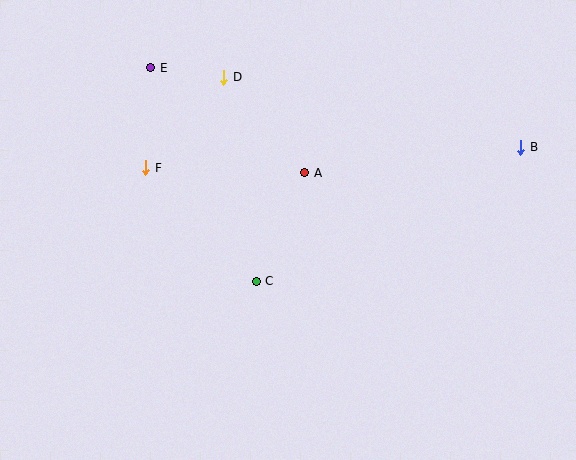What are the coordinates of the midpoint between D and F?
The midpoint between D and F is at (185, 123).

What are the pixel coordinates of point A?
Point A is at (305, 173).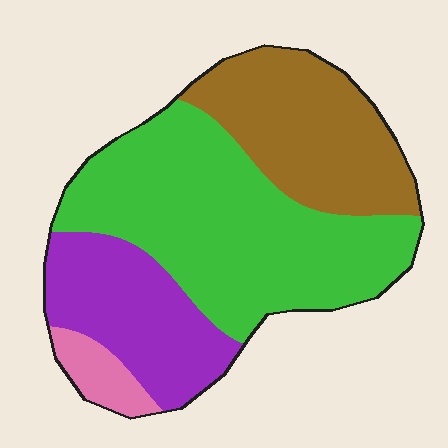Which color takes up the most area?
Green, at roughly 45%.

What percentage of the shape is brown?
Brown covers 26% of the shape.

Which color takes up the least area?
Pink, at roughly 5%.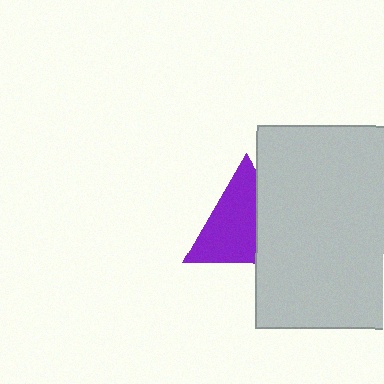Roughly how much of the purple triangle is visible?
About half of it is visible (roughly 64%).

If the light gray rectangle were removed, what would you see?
You would see the complete purple triangle.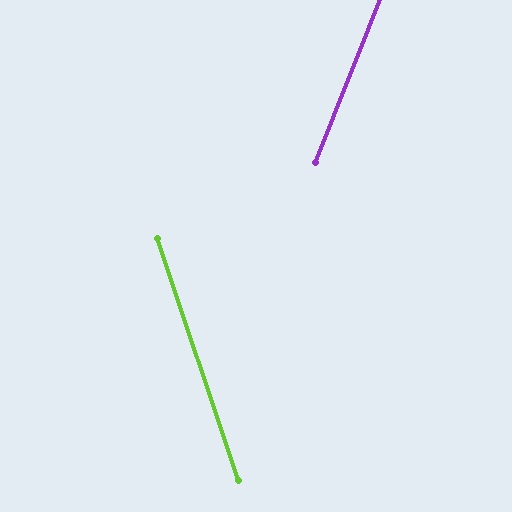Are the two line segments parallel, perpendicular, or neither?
Neither parallel nor perpendicular — they differ by about 40°.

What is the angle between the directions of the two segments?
Approximately 40 degrees.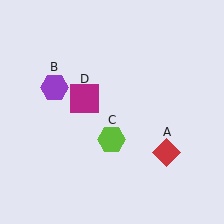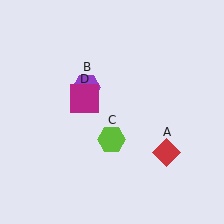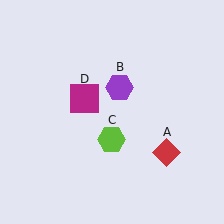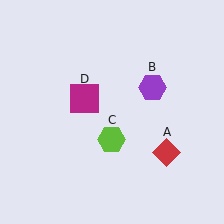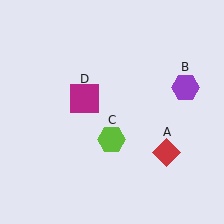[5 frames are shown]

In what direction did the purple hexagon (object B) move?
The purple hexagon (object B) moved right.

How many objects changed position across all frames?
1 object changed position: purple hexagon (object B).